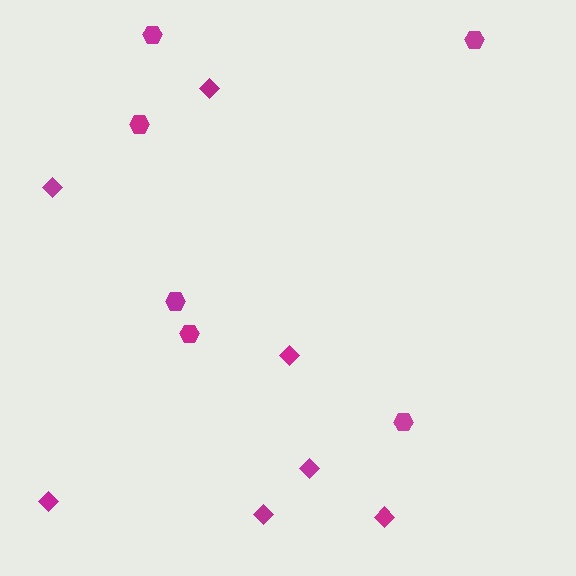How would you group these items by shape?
There are 2 groups: one group of hexagons (6) and one group of diamonds (7).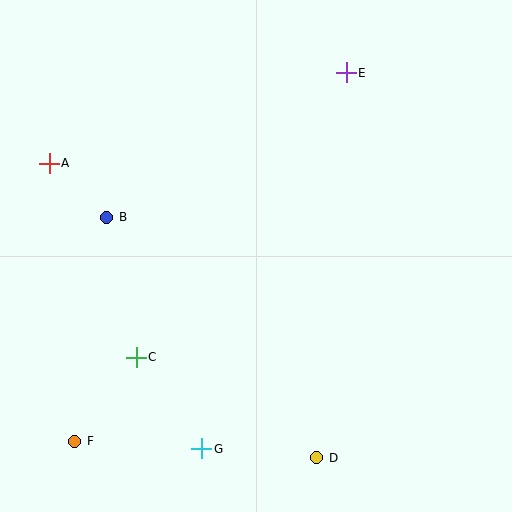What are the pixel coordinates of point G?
Point G is at (202, 449).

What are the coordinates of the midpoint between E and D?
The midpoint between E and D is at (331, 265).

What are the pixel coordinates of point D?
Point D is at (317, 458).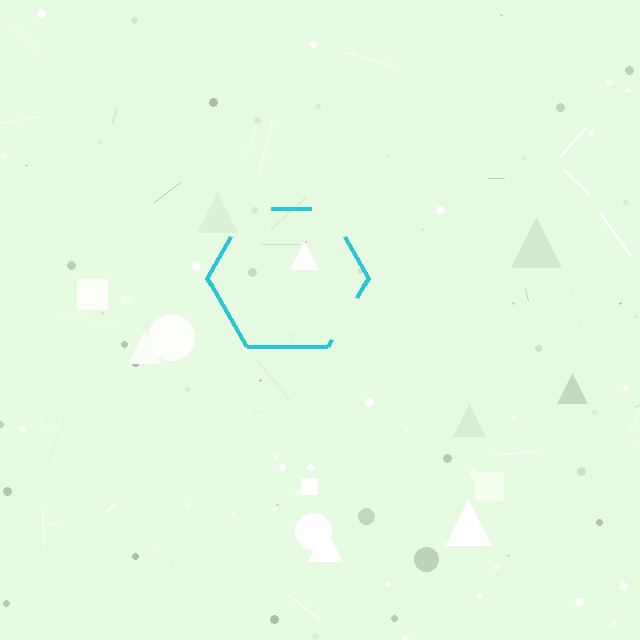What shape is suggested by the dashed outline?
The dashed outline suggests a hexagon.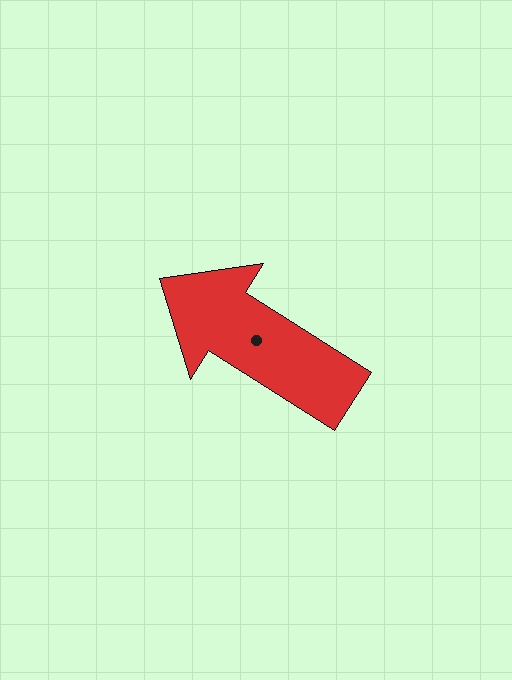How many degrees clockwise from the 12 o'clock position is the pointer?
Approximately 302 degrees.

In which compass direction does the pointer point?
Northwest.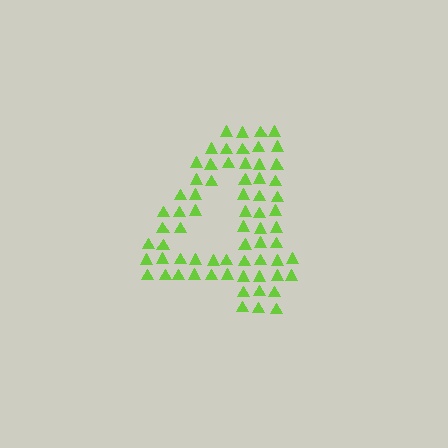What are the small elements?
The small elements are triangles.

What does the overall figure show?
The overall figure shows the digit 4.